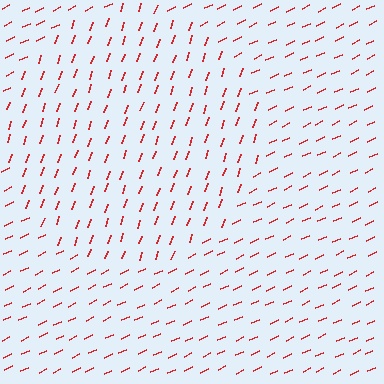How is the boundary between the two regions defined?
The boundary is defined purely by a change in line orientation (approximately 45 degrees difference). All lines are the same color and thickness.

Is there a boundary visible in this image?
Yes, there is a texture boundary formed by a change in line orientation.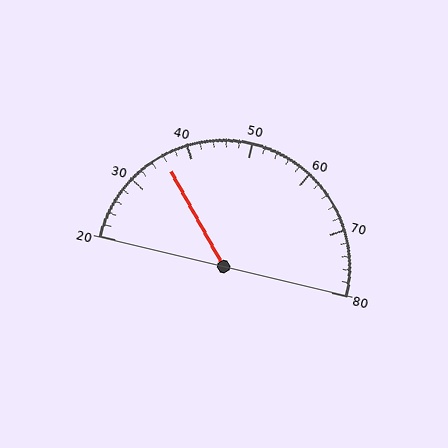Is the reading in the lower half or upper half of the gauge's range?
The reading is in the lower half of the range (20 to 80).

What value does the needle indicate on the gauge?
The needle indicates approximately 36.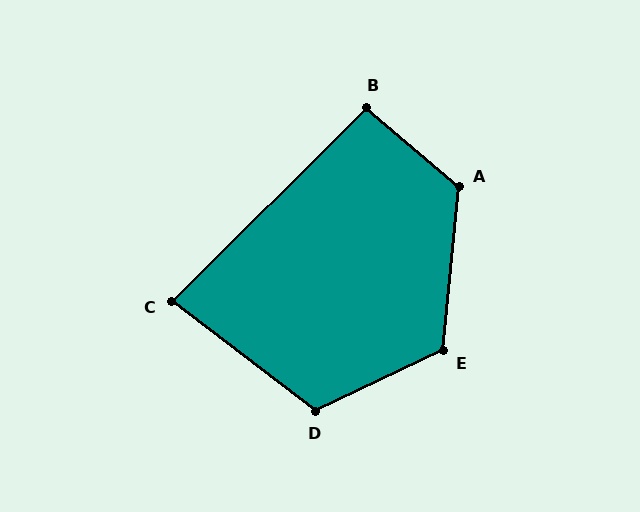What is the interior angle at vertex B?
Approximately 95 degrees (approximately right).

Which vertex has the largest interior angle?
A, at approximately 125 degrees.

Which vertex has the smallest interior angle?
C, at approximately 82 degrees.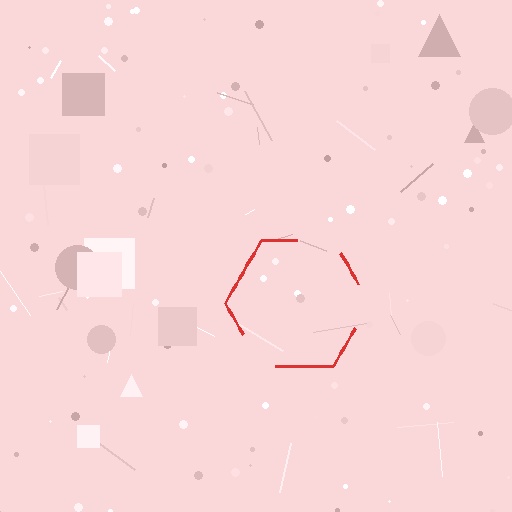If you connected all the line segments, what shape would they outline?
They would outline a hexagon.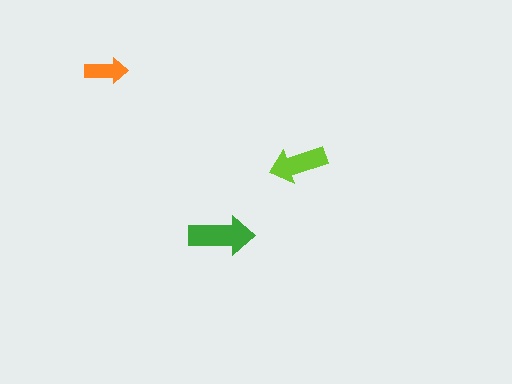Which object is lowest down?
The green arrow is bottommost.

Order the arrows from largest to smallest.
the green one, the lime one, the orange one.